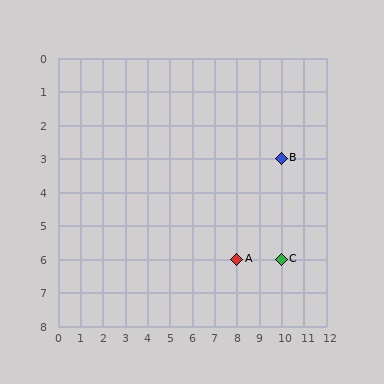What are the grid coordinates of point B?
Point B is at grid coordinates (10, 3).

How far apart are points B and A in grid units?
Points B and A are 2 columns and 3 rows apart (about 3.6 grid units diagonally).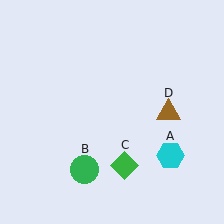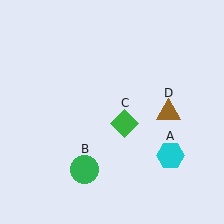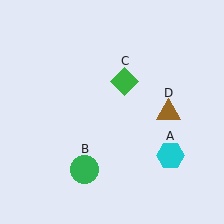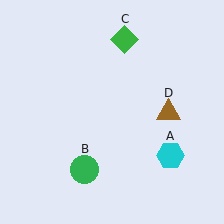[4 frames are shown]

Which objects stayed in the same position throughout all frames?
Cyan hexagon (object A) and green circle (object B) and brown triangle (object D) remained stationary.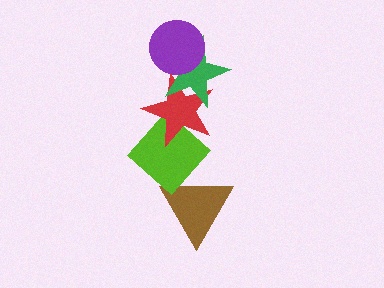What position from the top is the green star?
The green star is 2nd from the top.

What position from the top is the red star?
The red star is 3rd from the top.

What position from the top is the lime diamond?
The lime diamond is 4th from the top.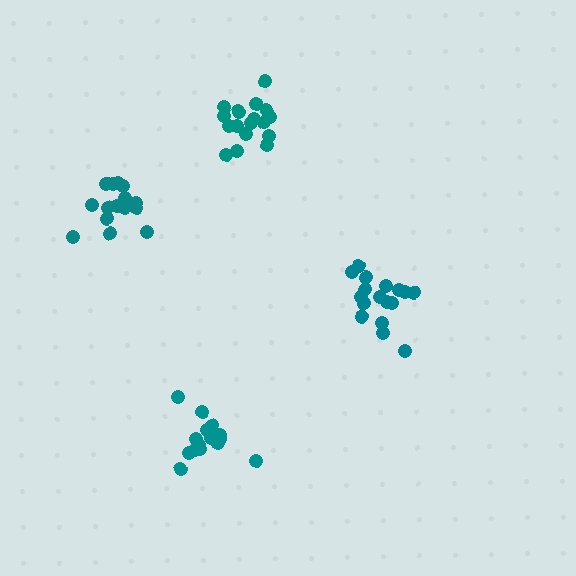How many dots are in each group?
Group 1: 15 dots, Group 2: 17 dots, Group 3: 15 dots, Group 4: 19 dots (66 total).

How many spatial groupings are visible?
There are 4 spatial groupings.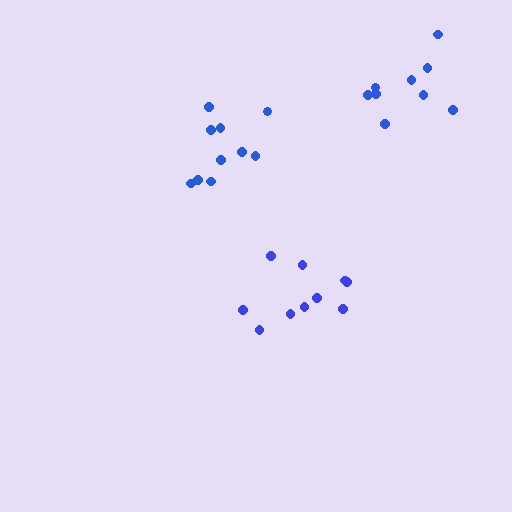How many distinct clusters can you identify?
There are 3 distinct clusters.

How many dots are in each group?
Group 1: 10 dots, Group 2: 9 dots, Group 3: 10 dots (29 total).